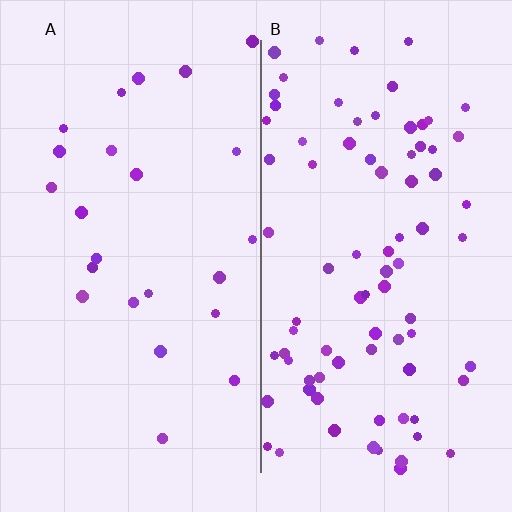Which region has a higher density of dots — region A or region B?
B (the right).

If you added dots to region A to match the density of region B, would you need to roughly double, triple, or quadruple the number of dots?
Approximately triple.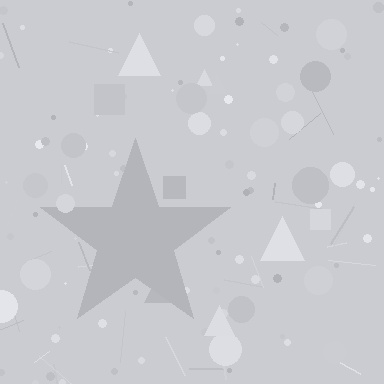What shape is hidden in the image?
A star is hidden in the image.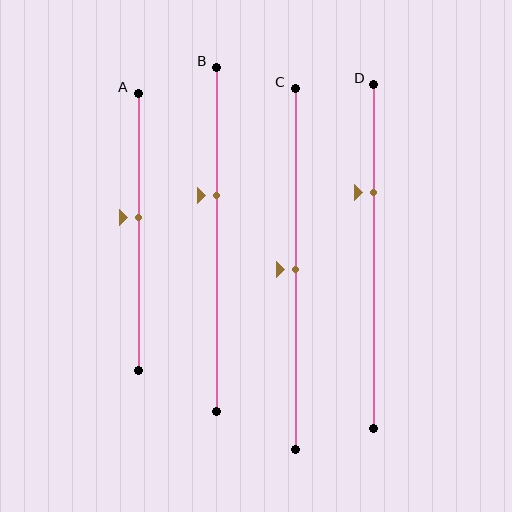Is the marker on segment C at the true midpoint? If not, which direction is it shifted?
Yes, the marker on segment C is at the true midpoint.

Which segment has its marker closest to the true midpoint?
Segment C has its marker closest to the true midpoint.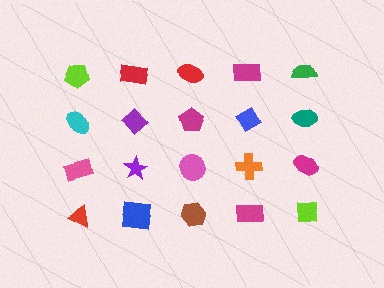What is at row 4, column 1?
A red triangle.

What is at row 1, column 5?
A green semicircle.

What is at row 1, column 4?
A magenta rectangle.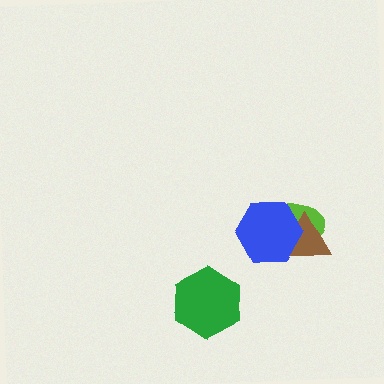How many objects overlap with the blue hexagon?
2 objects overlap with the blue hexagon.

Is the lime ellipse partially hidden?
Yes, it is partially covered by another shape.